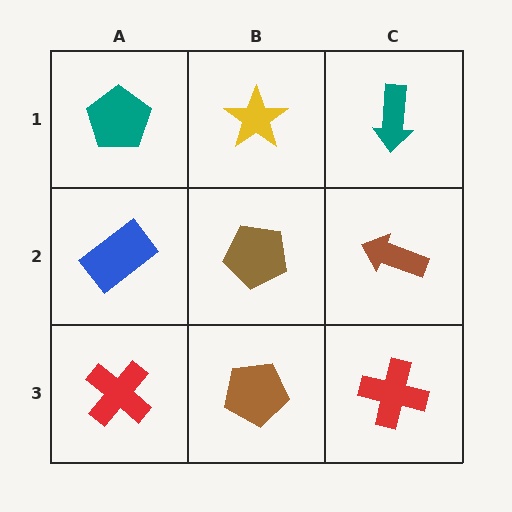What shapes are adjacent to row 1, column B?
A brown pentagon (row 2, column B), a teal pentagon (row 1, column A), a teal arrow (row 1, column C).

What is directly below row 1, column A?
A blue rectangle.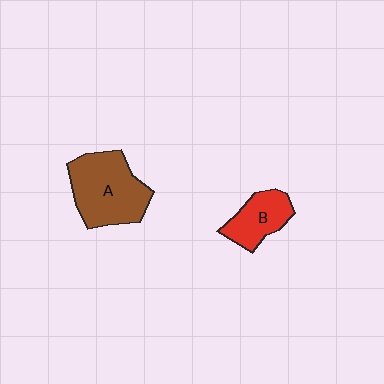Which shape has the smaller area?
Shape B (red).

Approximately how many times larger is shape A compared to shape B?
Approximately 1.8 times.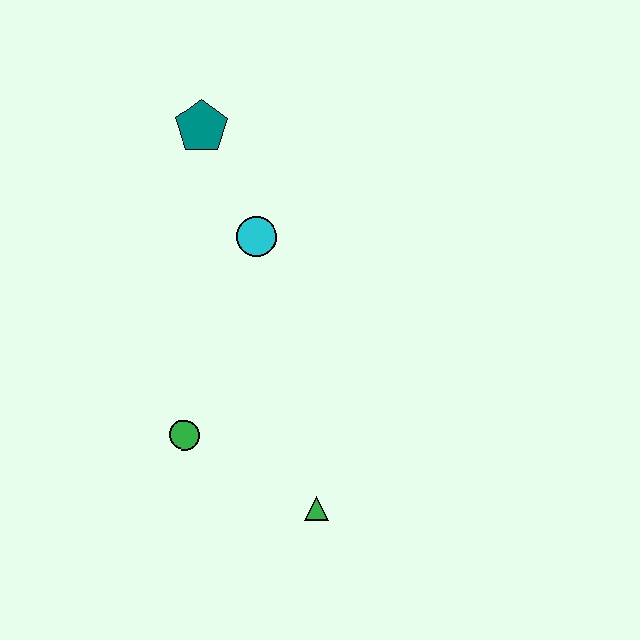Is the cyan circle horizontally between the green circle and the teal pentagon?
No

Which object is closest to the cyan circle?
The teal pentagon is closest to the cyan circle.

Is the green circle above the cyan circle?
No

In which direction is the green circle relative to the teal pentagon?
The green circle is below the teal pentagon.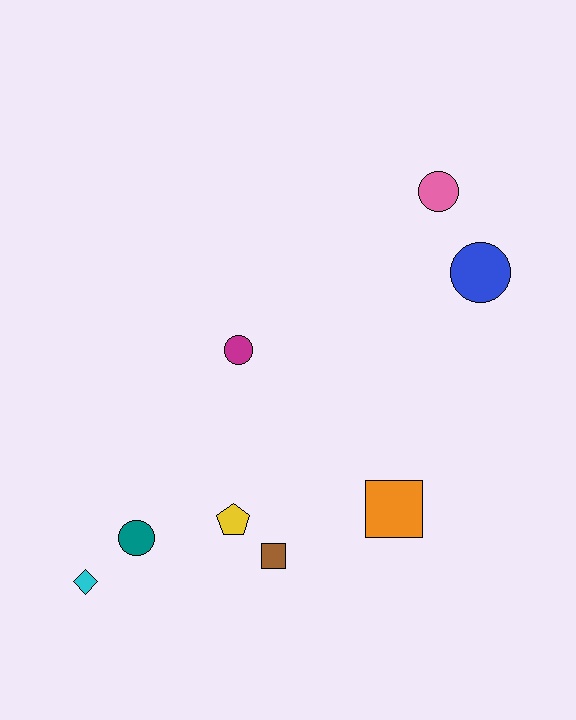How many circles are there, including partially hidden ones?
There are 4 circles.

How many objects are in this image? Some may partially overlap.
There are 8 objects.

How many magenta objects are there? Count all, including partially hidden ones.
There is 1 magenta object.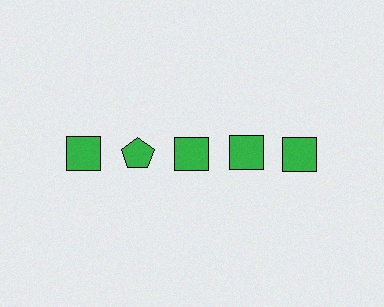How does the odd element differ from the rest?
It has a different shape: pentagon instead of square.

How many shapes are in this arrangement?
There are 5 shapes arranged in a grid pattern.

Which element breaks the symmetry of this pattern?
The green pentagon in the top row, second from left column breaks the symmetry. All other shapes are green squares.